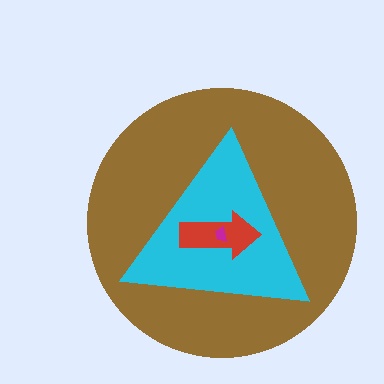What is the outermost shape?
The brown circle.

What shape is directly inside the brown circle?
The cyan triangle.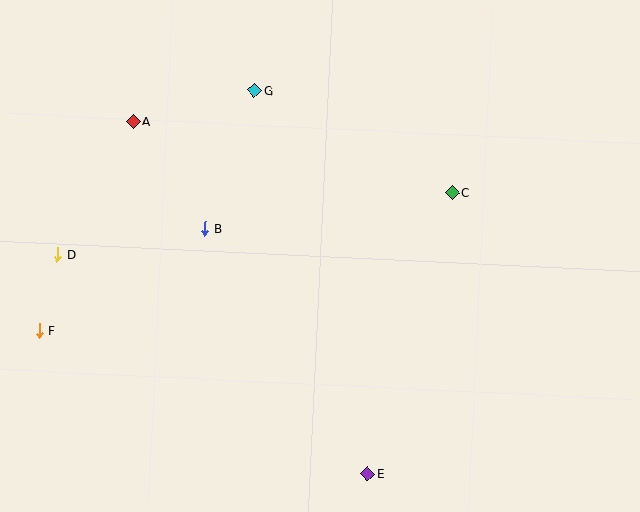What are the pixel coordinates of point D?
Point D is at (57, 254).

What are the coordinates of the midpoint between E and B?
The midpoint between E and B is at (286, 351).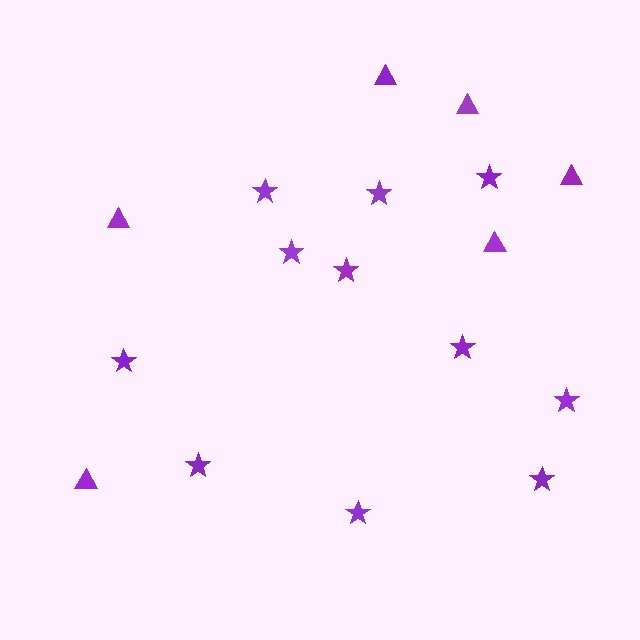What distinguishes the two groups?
There are 2 groups: one group of triangles (6) and one group of stars (11).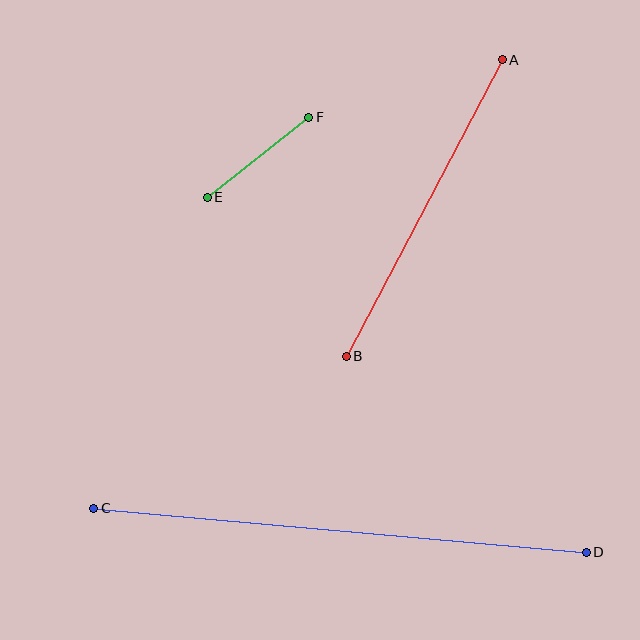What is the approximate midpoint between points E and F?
The midpoint is at approximately (258, 157) pixels.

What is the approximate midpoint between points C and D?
The midpoint is at approximately (340, 530) pixels.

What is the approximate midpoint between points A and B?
The midpoint is at approximately (424, 208) pixels.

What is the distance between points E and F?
The distance is approximately 129 pixels.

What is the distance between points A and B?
The distance is approximately 335 pixels.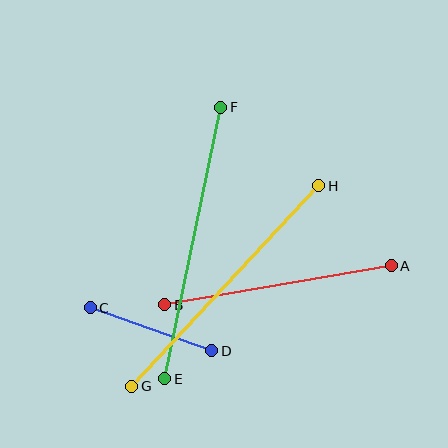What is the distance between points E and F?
The distance is approximately 278 pixels.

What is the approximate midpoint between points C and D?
The midpoint is at approximately (151, 329) pixels.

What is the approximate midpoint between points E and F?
The midpoint is at approximately (193, 243) pixels.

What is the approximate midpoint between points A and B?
The midpoint is at approximately (278, 285) pixels.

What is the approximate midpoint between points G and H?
The midpoint is at approximately (225, 286) pixels.